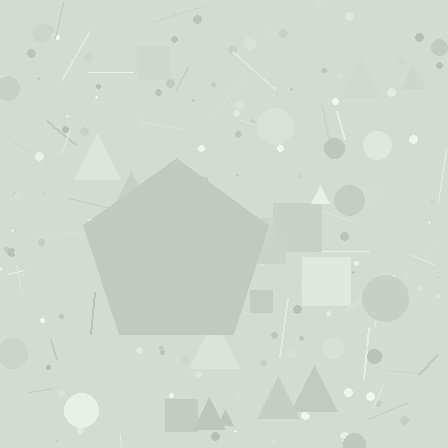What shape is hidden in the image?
A pentagon is hidden in the image.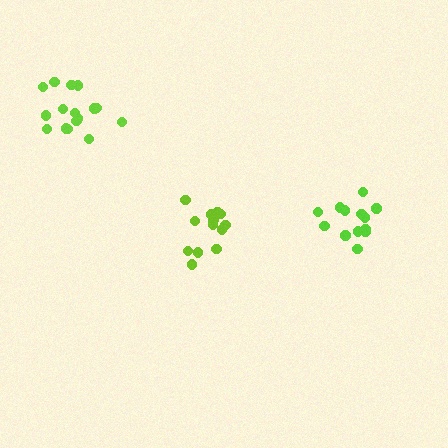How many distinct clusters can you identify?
There are 3 distinct clusters.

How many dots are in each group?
Group 1: 13 dots, Group 2: 13 dots, Group 3: 16 dots (42 total).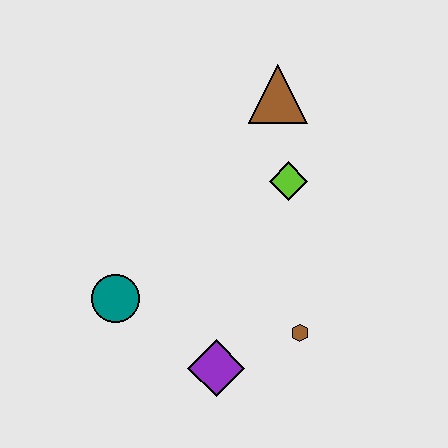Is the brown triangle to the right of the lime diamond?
No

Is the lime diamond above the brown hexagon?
Yes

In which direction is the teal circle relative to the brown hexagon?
The teal circle is to the left of the brown hexagon.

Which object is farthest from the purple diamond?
The brown triangle is farthest from the purple diamond.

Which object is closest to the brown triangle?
The lime diamond is closest to the brown triangle.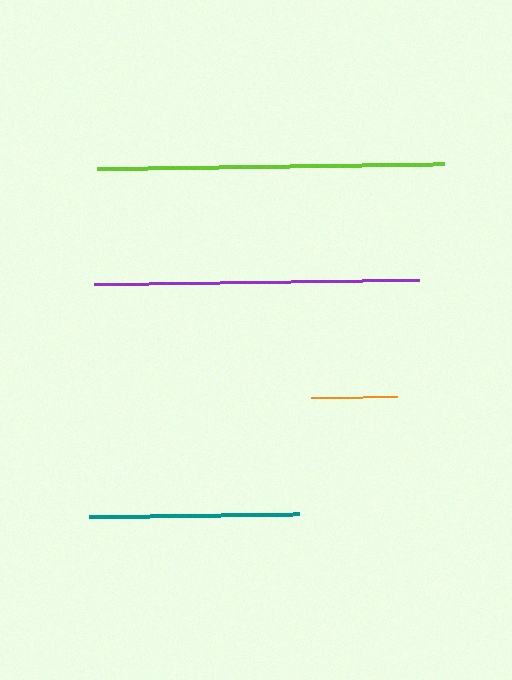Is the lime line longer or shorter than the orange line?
The lime line is longer than the orange line.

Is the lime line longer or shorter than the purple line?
The lime line is longer than the purple line.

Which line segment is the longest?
The lime line is the longest at approximately 347 pixels.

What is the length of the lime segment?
The lime segment is approximately 347 pixels long.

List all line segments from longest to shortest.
From longest to shortest: lime, purple, teal, orange.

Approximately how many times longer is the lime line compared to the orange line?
The lime line is approximately 4.1 times the length of the orange line.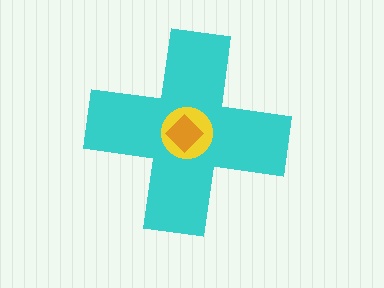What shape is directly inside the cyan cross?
The yellow circle.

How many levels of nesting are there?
3.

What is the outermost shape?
The cyan cross.